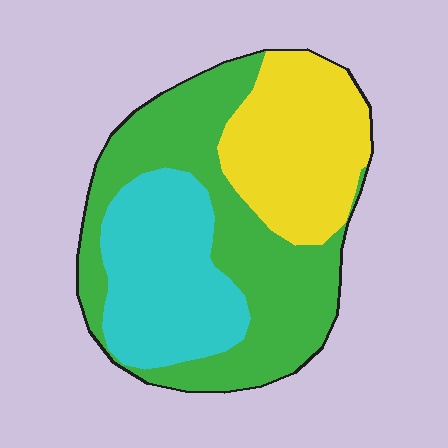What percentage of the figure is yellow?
Yellow takes up between a sixth and a third of the figure.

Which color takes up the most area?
Green, at roughly 45%.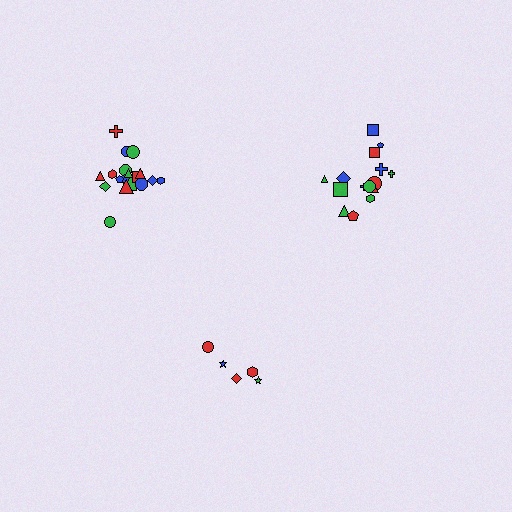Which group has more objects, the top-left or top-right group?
The top-left group.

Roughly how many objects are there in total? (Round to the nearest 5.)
Roughly 40 objects in total.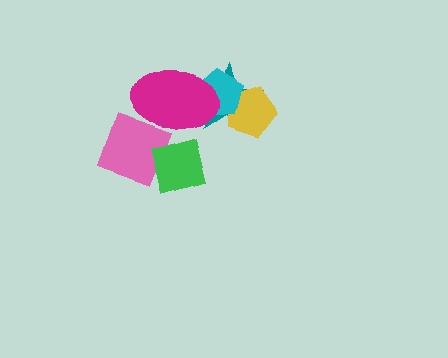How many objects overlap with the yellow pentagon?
2 objects overlap with the yellow pentagon.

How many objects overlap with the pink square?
2 objects overlap with the pink square.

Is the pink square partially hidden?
Yes, it is partially covered by another shape.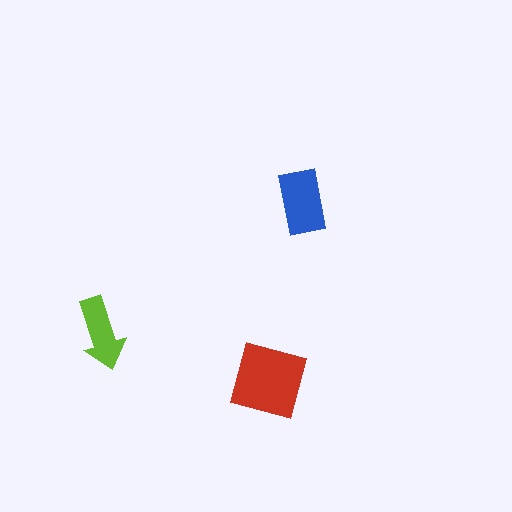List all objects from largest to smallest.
The red square, the blue rectangle, the lime arrow.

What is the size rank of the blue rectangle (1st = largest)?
2nd.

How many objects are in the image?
There are 3 objects in the image.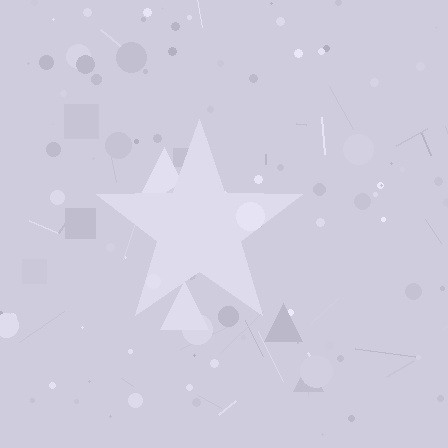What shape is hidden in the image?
A star is hidden in the image.